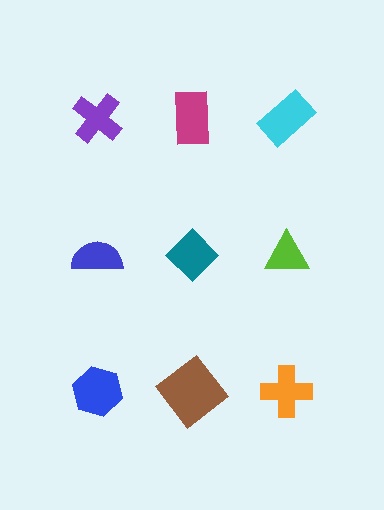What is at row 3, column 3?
An orange cross.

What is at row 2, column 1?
A blue semicircle.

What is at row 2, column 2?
A teal diamond.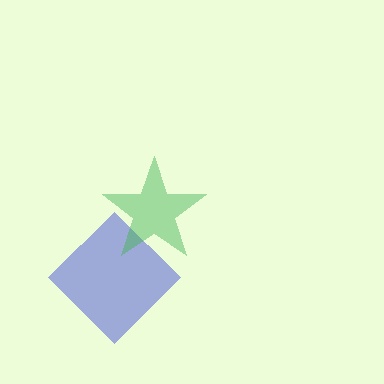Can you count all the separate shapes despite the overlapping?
Yes, there are 2 separate shapes.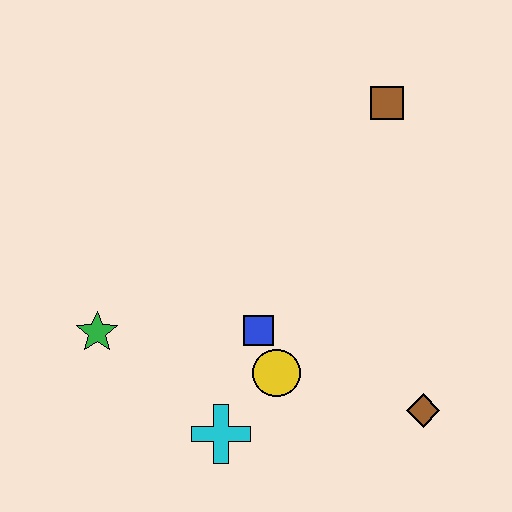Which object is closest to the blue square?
The yellow circle is closest to the blue square.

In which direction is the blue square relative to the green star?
The blue square is to the right of the green star.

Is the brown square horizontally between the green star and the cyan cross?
No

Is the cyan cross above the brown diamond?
No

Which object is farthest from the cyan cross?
The brown square is farthest from the cyan cross.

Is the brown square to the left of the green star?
No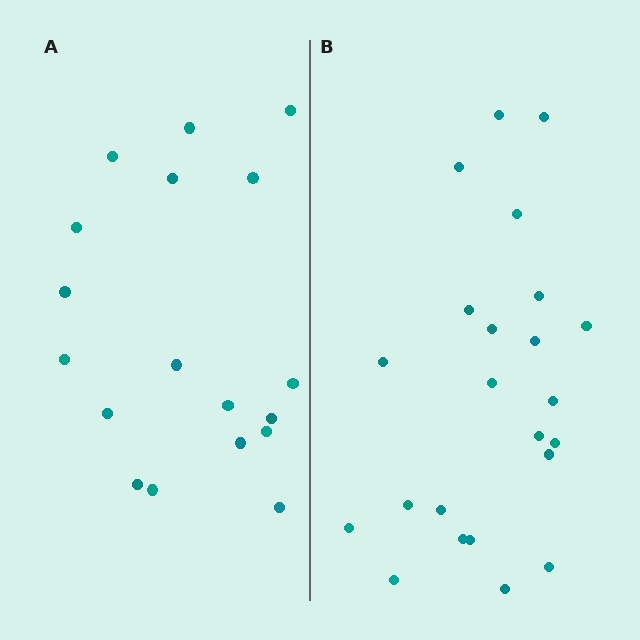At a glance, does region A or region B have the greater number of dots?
Region B (the right region) has more dots.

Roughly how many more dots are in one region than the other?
Region B has about 5 more dots than region A.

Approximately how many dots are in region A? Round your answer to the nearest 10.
About 20 dots. (The exact count is 18, which rounds to 20.)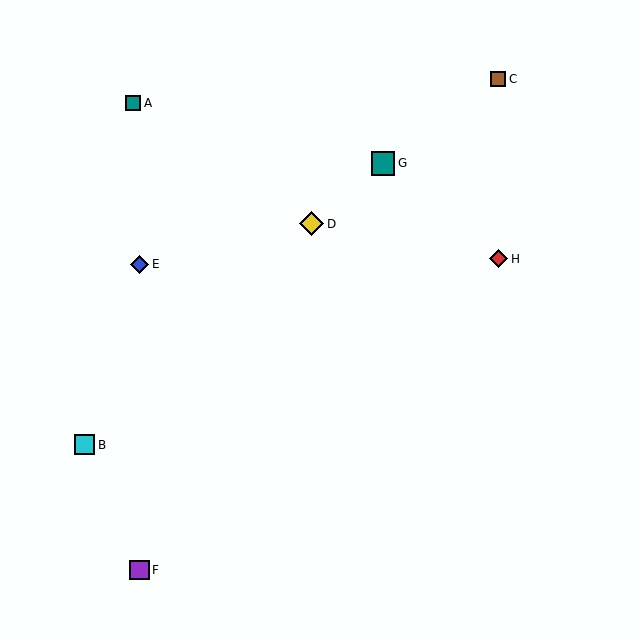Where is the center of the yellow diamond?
The center of the yellow diamond is at (311, 224).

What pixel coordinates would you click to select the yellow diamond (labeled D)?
Click at (311, 224) to select the yellow diamond D.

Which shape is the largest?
The yellow diamond (labeled D) is the largest.